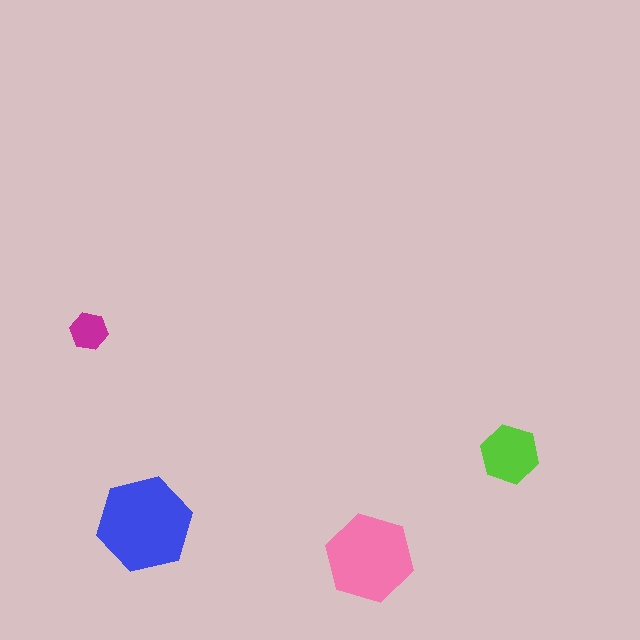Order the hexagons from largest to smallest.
the blue one, the pink one, the lime one, the magenta one.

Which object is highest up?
The magenta hexagon is topmost.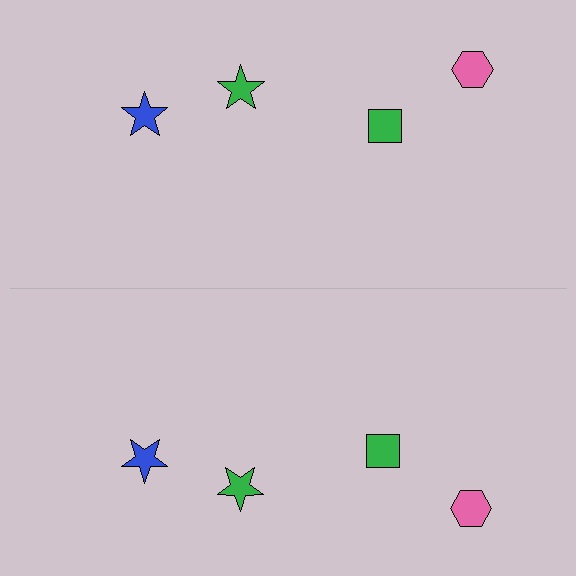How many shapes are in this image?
There are 8 shapes in this image.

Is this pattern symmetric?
Yes, this pattern has bilateral (reflection) symmetry.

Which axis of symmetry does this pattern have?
The pattern has a horizontal axis of symmetry running through the center of the image.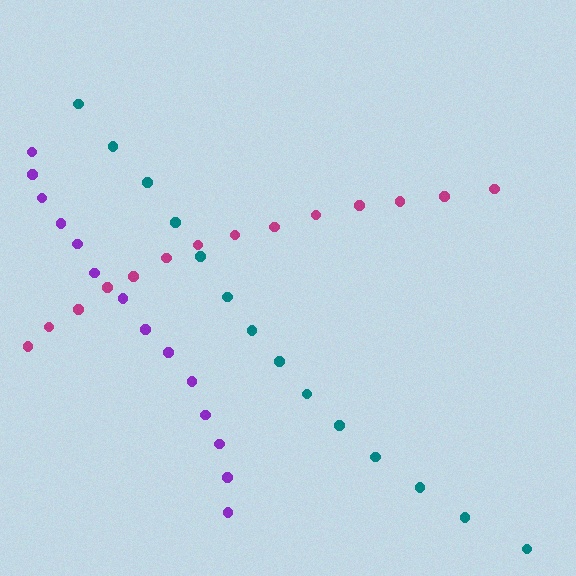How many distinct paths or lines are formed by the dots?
There are 3 distinct paths.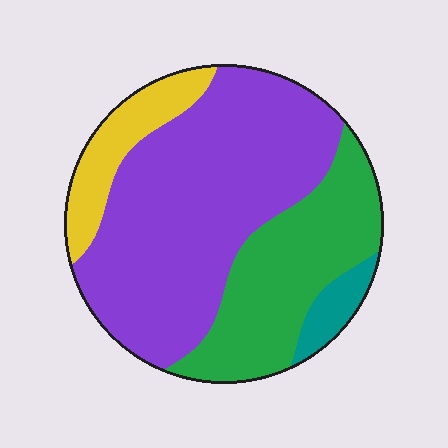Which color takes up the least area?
Teal, at roughly 5%.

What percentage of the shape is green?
Green covers about 30% of the shape.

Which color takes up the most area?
Purple, at roughly 55%.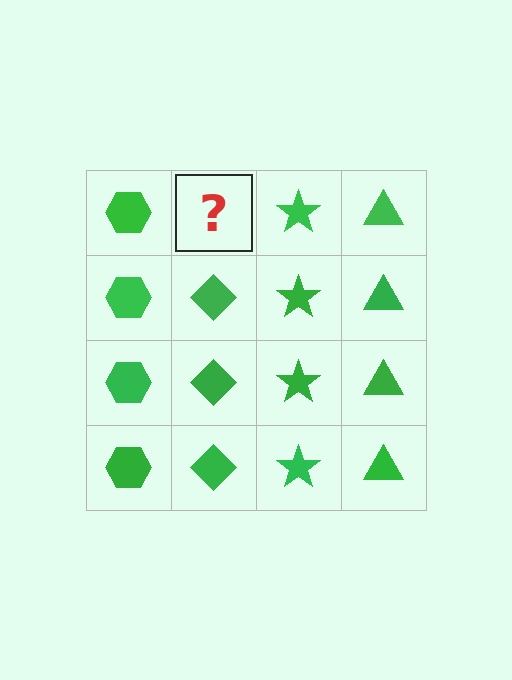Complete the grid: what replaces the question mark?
The question mark should be replaced with a green diamond.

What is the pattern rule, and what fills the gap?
The rule is that each column has a consistent shape. The gap should be filled with a green diamond.